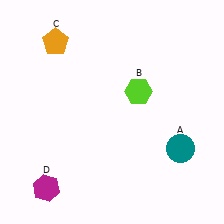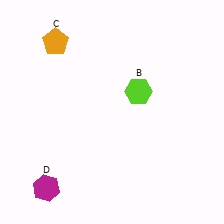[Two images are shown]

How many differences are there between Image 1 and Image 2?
There is 1 difference between the two images.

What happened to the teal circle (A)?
The teal circle (A) was removed in Image 2. It was in the bottom-right area of Image 1.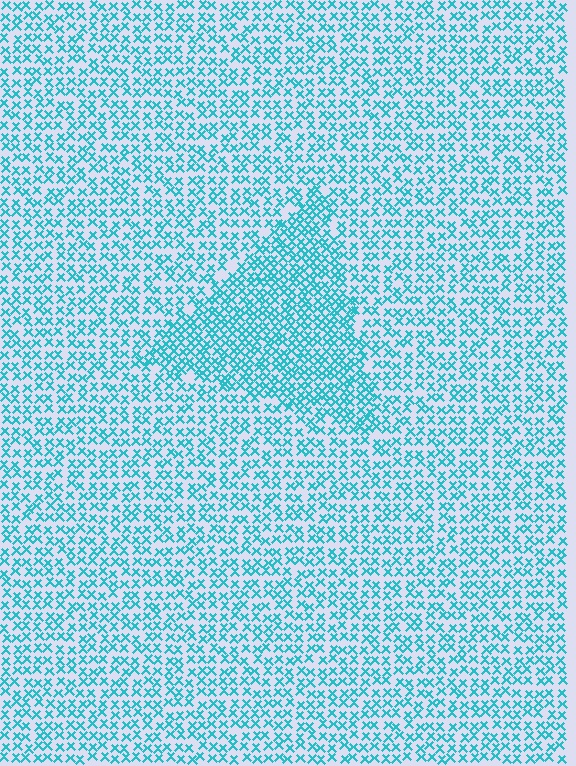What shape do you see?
I see a triangle.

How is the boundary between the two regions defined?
The boundary is defined by a change in element density (approximately 1.7x ratio). All elements are the same color, size, and shape.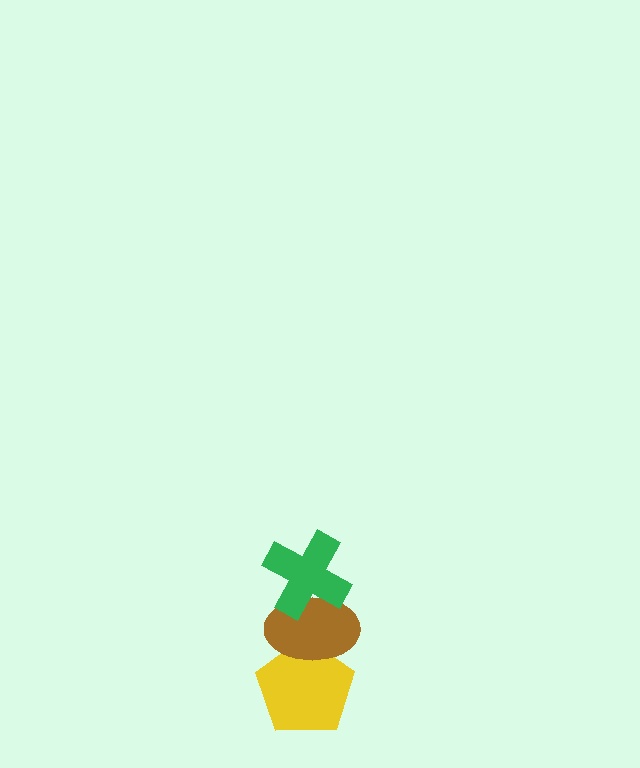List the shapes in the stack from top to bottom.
From top to bottom: the green cross, the brown ellipse, the yellow pentagon.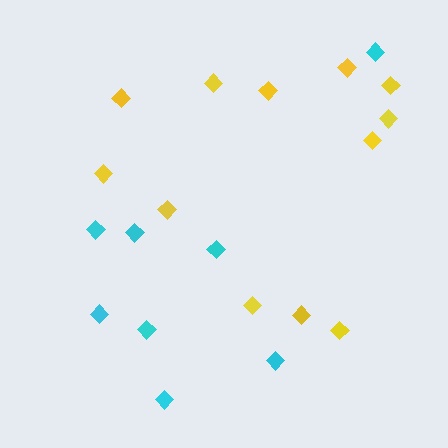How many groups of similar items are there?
There are 2 groups: one group of yellow diamonds (12) and one group of cyan diamonds (8).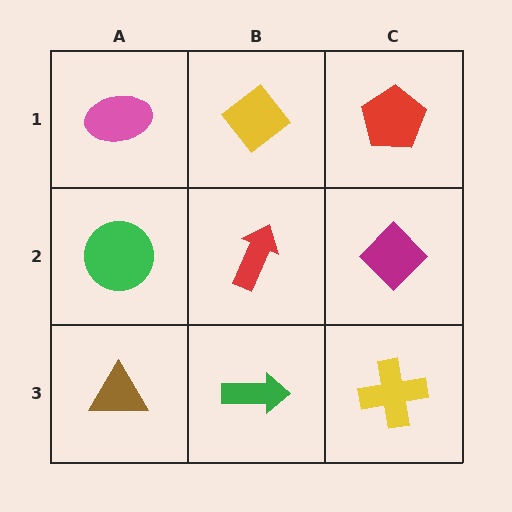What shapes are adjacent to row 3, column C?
A magenta diamond (row 2, column C), a green arrow (row 3, column B).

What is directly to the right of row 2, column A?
A red arrow.